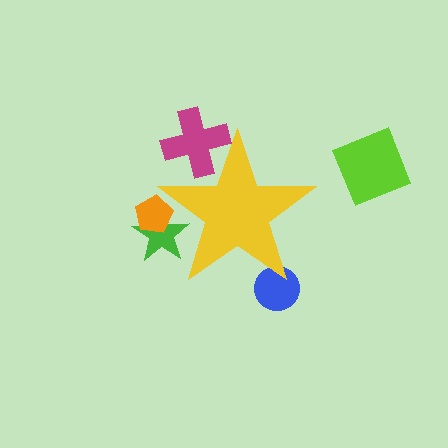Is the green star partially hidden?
Yes, the green star is partially hidden behind the yellow star.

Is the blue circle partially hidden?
Yes, the blue circle is partially hidden behind the yellow star.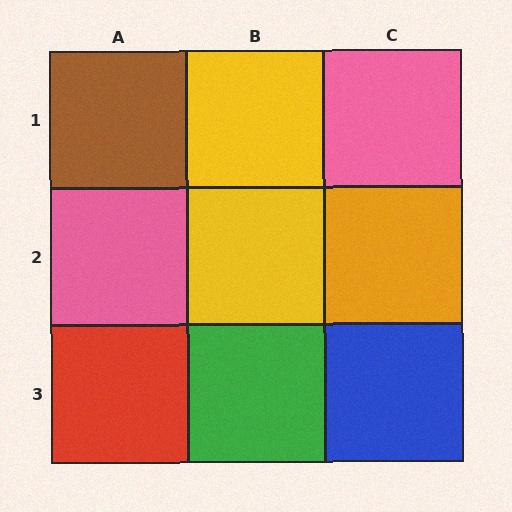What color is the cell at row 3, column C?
Blue.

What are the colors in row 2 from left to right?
Pink, yellow, orange.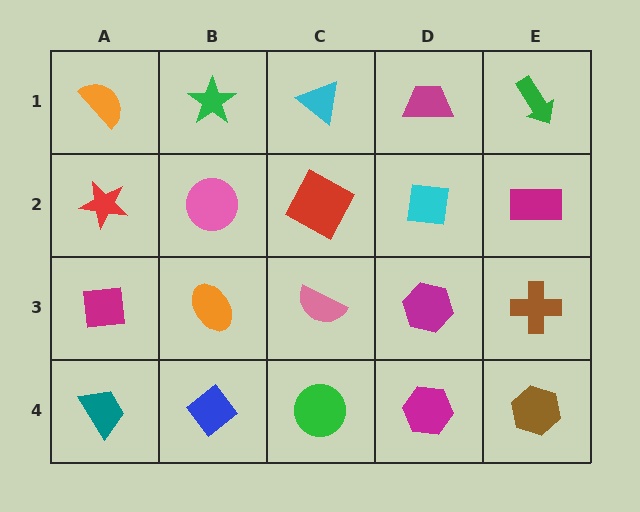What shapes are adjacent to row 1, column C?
A red square (row 2, column C), a green star (row 1, column B), a magenta trapezoid (row 1, column D).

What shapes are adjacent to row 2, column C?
A cyan triangle (row 1, column C), a pink semicircle (row 3, column C), a pink circle (row 2, column B), a cyan square (row 2, column D).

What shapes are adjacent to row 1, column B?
A pink circle (row 2, column B), an orange semicircle (row 1, column A), a cyan triangle (row 1, column C).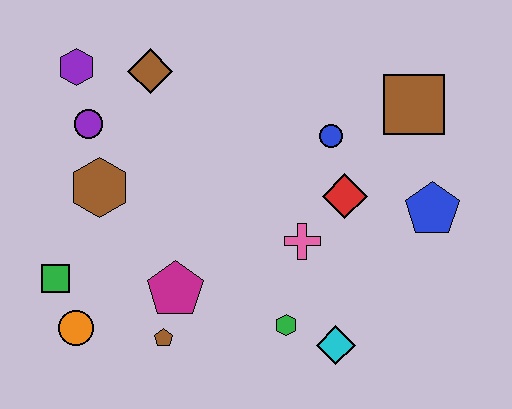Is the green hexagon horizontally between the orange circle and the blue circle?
Yes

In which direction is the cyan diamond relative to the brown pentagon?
The cyan diamond is to the right of the brown pentagon.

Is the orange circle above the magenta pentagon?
No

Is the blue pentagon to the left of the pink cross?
No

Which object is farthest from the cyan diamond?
The purple hexagon is farthest from the cyan diamond.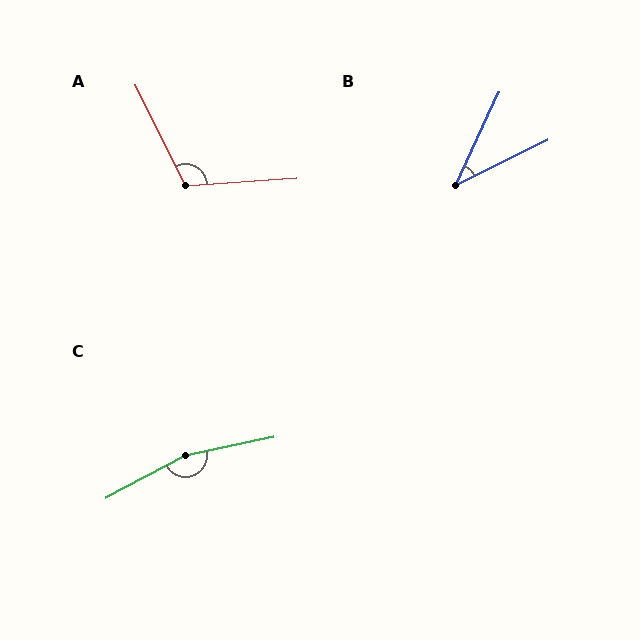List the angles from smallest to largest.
B (39°), A (113°), C (164°).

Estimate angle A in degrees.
Approximately 113 degrees.